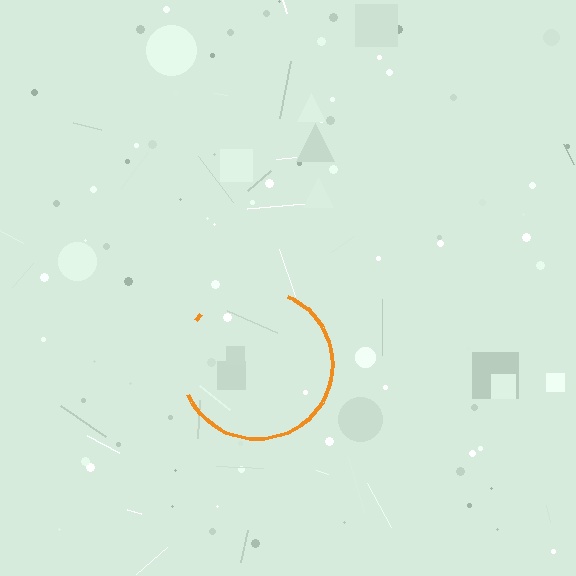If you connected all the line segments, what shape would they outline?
They would outline a circle.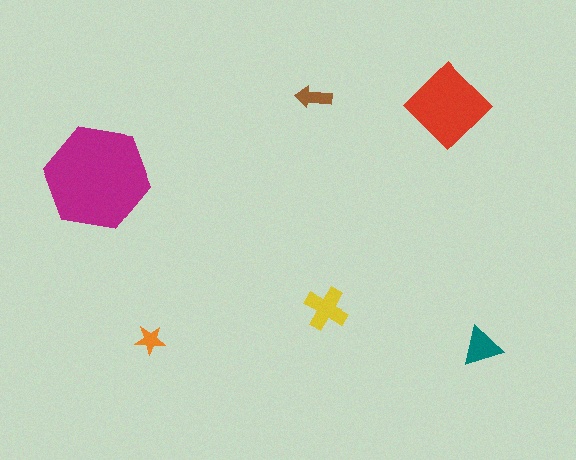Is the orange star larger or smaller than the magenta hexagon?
Smaller.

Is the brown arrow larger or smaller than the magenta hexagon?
Smaller.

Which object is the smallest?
The orange star.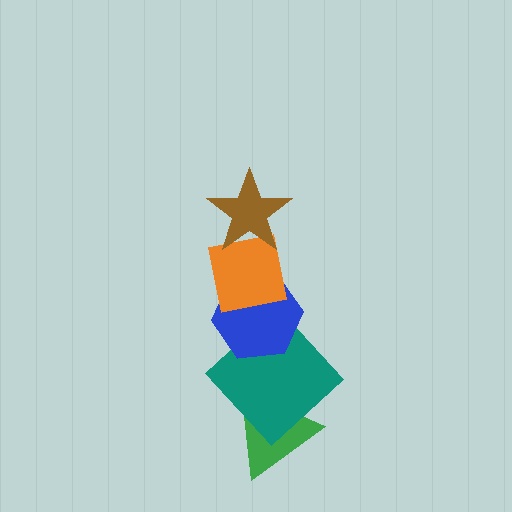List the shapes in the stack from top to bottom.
From top to bottom: the brown star, the orange square, the blue hexagon, the teal diamond, the green triangle.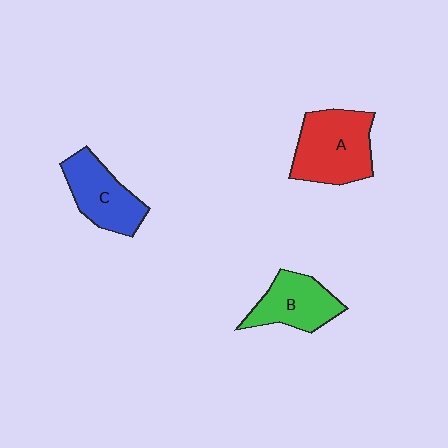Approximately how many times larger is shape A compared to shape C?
Approximately 1.3 times.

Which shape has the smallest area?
Shape B (green).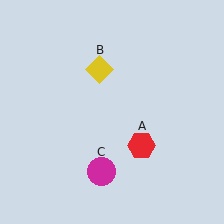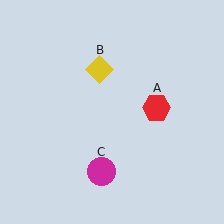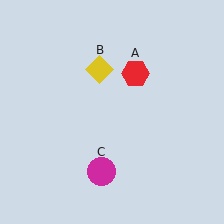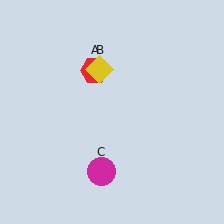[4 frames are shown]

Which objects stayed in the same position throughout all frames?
Yellow diamond (object B) and magenta circle (object C) remained stationary.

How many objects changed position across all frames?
1 object changed position: red hexagon (object A).